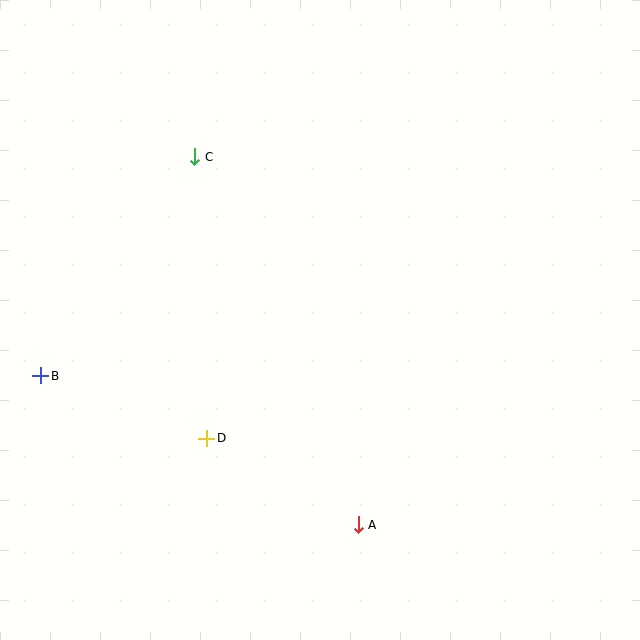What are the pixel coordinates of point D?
Point D is at (207, 438).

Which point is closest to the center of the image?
Point D at (207, 438) is closest to the center.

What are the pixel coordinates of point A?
Point A is at (358, 525).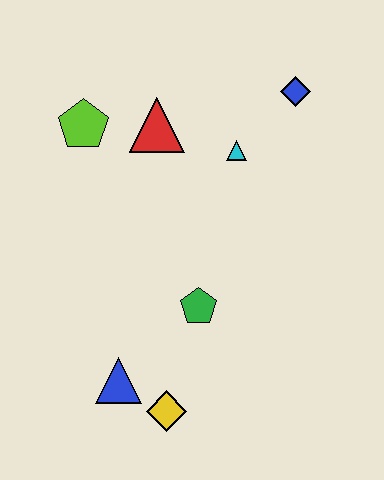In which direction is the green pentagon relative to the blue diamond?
The green pentagon is below the blue diamond.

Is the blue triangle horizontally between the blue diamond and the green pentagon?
No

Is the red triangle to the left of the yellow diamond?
Yes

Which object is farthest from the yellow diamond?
The blue diamond is farthest from the yellow diamond.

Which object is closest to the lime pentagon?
The red triangle is closest to the lime pentagon.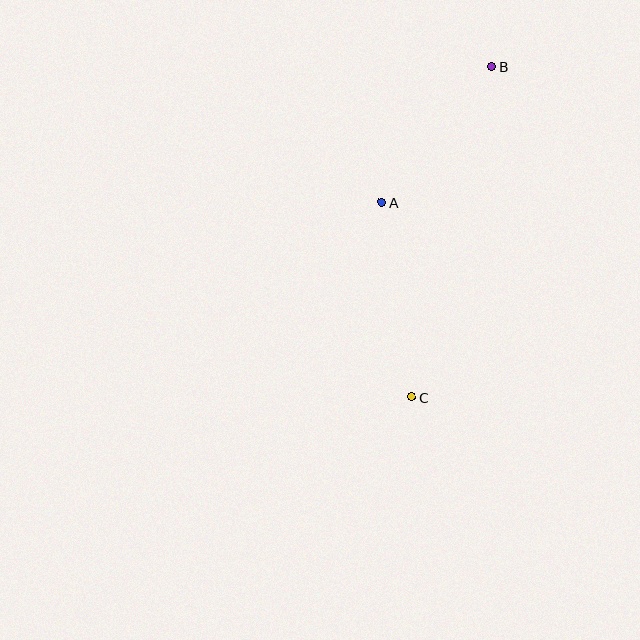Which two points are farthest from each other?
Points B and C are farthest from each other.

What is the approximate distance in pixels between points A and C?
The distance between A and C is approximately 197 pixels.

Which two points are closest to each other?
Points A and B are closest to each other.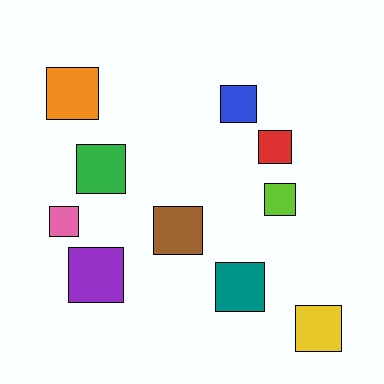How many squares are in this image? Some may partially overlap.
There are 10 squares.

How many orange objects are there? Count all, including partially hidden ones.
There is 1 orange object.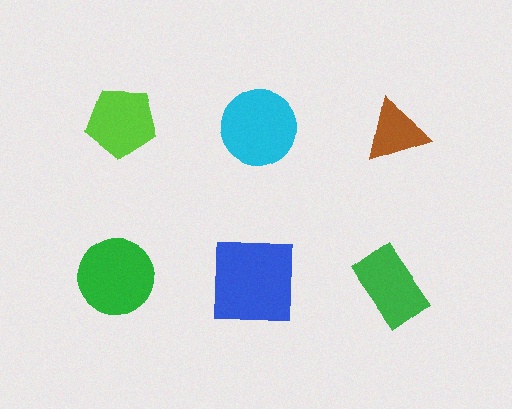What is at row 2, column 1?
A green circle.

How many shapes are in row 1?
3 shapes.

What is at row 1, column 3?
A brown triangle.